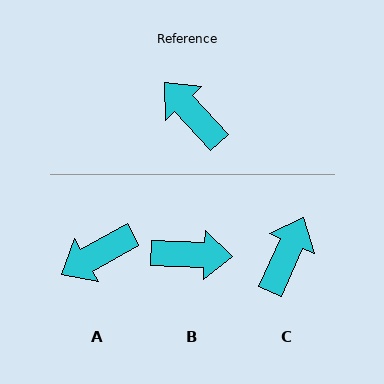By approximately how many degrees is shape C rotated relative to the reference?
Approximately 67 degrees clockwise.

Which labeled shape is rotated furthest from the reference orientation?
B, about 135 degrees away.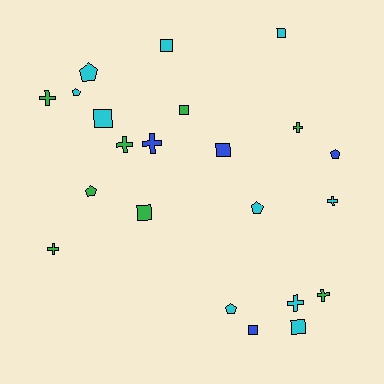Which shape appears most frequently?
Square, with 8 objects.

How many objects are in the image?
There are 22 objects.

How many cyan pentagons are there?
There are 4 cyan pentagons.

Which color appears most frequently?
Cyan, with 10 objects.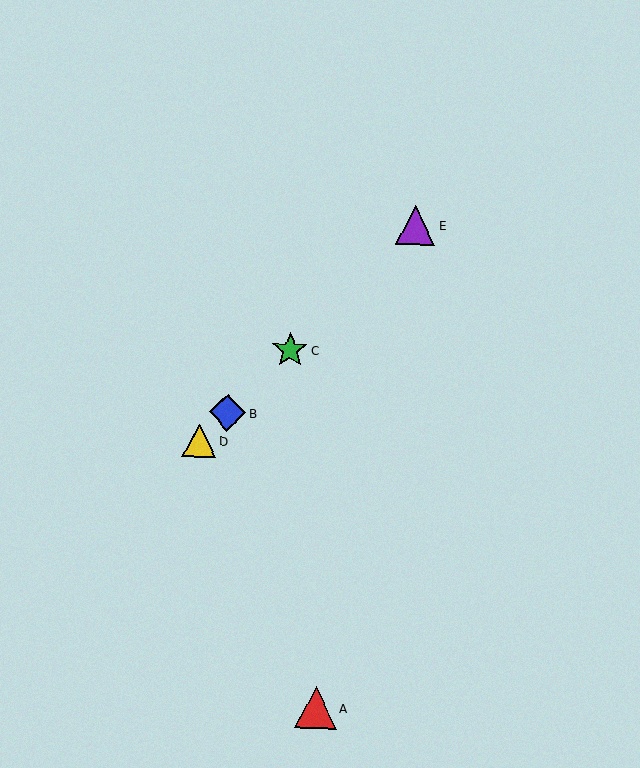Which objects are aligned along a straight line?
Objects B, C, D, E are aligned along a straight line.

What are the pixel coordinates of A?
Object A is at (316, 708).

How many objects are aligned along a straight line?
4 objects (B, C, D, E) are aligned along a straight line.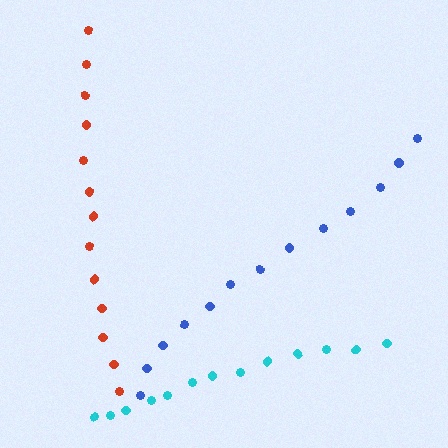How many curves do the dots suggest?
There are 3 distinct paths.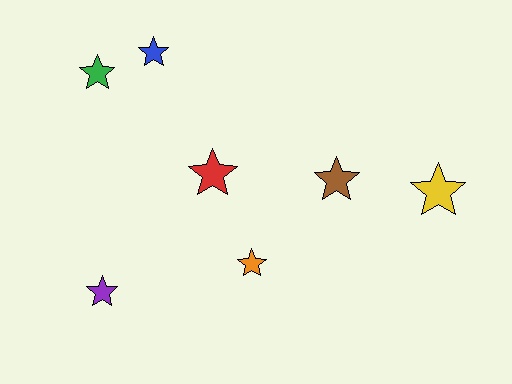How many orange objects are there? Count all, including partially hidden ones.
There is 1 orange object.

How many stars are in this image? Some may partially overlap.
There are 7 stars.